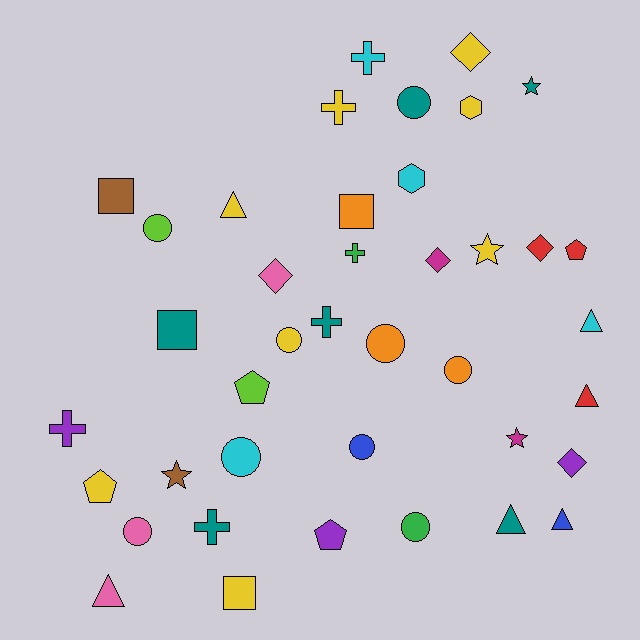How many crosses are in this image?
There are 6 crosses.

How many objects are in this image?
There are 40 objects.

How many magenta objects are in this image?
There are 2 magenta objects.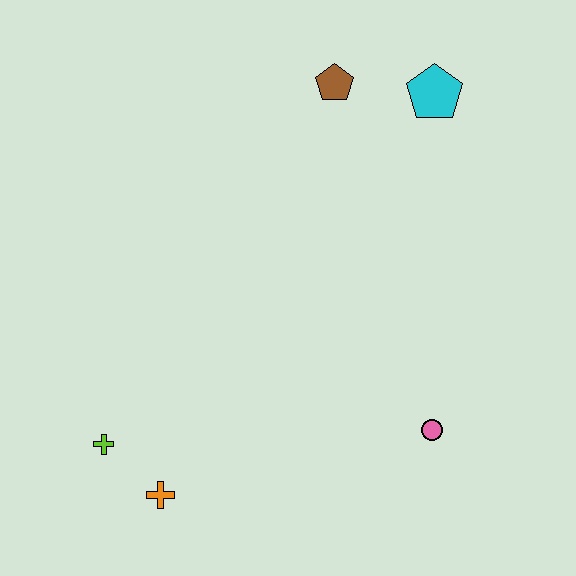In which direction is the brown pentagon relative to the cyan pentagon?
The brown pentagon is to the left of the cyan pentagon.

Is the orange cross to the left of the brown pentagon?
Yes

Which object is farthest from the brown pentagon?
The orange cross is farthest from the brown pentagon.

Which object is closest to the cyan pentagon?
The brown pentagon is closest to the cyan pentagon.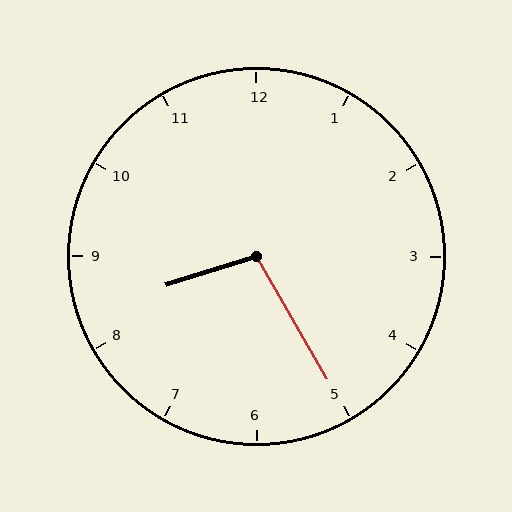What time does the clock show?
8:25.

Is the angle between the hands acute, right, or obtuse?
It is obtuse.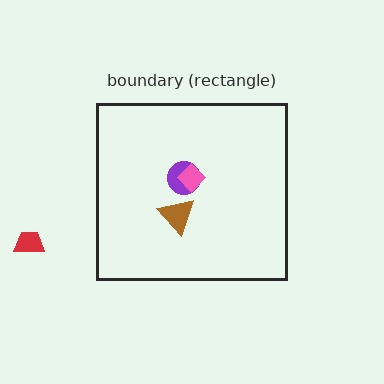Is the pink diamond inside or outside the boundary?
Inside.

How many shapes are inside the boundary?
3 inside, 1 outside.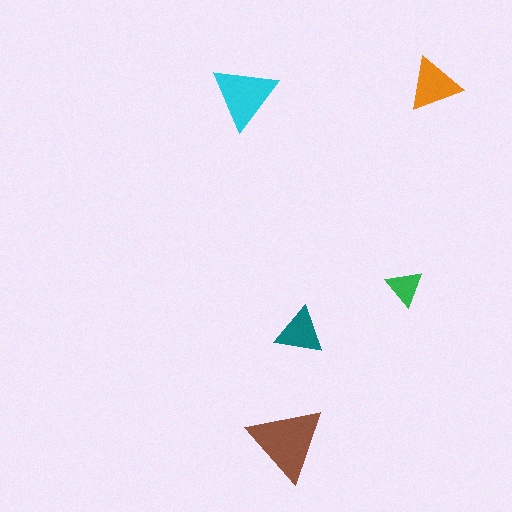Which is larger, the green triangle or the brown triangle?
The brown one.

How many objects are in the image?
There are 5 objects in the image.